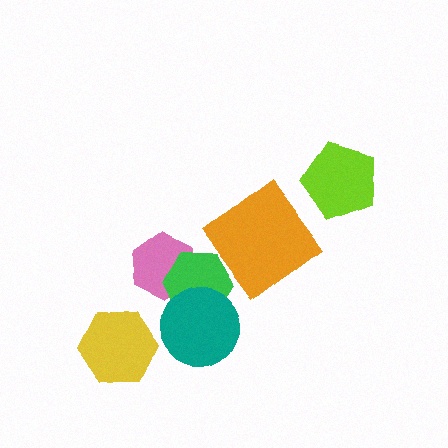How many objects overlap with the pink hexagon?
1 object overlaps with the pink hexagon.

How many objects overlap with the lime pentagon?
0 objects overlap with the lime pentagon.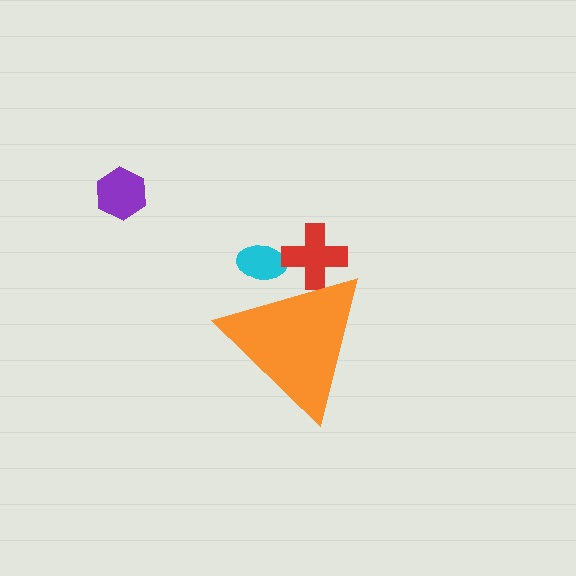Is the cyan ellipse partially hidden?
Yes, the cyan ellipse is partially hidden behind the orange triangle.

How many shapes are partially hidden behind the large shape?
2 shapes are partially hidden.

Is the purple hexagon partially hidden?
No, the purple hexagon is fully visible.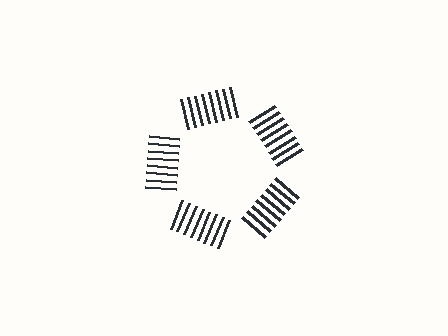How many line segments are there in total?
40 — 8 along each of the 5 edges.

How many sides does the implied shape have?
5 sides — the line-ends trace a pentagon.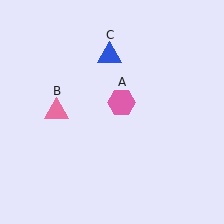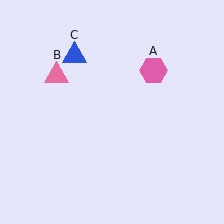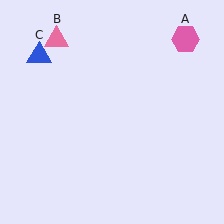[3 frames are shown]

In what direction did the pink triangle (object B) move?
The pink triangle (object B) moved up.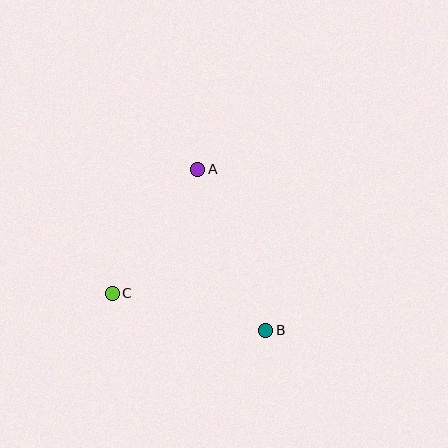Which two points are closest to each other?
Points A and C are closest to each other.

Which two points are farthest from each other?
Points A and B are farthest from each other.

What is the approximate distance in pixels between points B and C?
The distance between B and C is approximately 158 pixels.